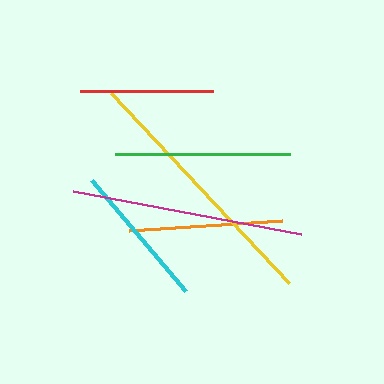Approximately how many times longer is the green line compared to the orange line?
The green line is approximately 1.1 times the length of the orange line.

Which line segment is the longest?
The yellow line is the longest at approximately 260 pixels.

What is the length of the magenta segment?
The magenta segment is approximately 232 pixels long.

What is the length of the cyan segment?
The cyan segment is approximately 146 pixels long.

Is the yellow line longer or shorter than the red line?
The yellow line is longer than the red line.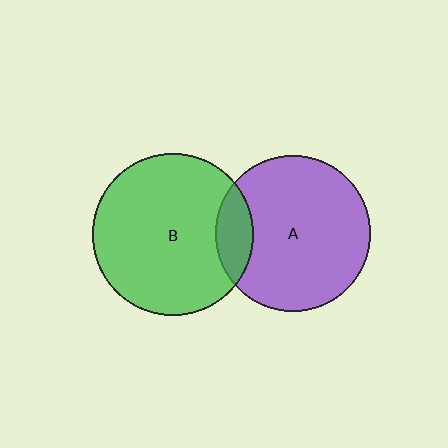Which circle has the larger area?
Circle B (green).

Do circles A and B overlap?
Yes.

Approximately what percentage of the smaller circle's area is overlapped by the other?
Approximately 15%.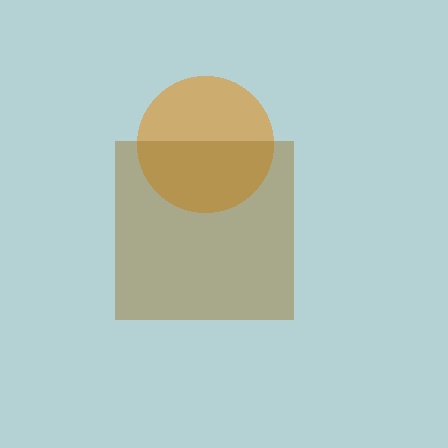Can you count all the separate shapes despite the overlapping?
Yes, there are 2 separate shapes.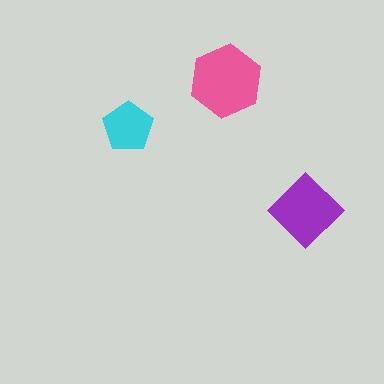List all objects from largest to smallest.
The pink hexagon, the purple diamond, the cyan pentagon.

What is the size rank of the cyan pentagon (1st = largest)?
3rd.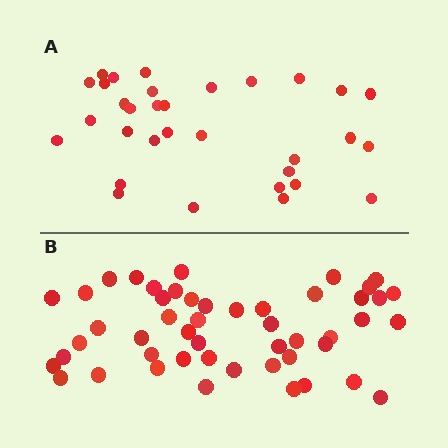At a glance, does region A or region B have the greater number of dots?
Region B (the bottom region) has more dots.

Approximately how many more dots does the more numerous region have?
Region B has approximately 15 more dots than region A.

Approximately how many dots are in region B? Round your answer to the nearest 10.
About 50 dots. (The exact count is 49, which rounds to 50.)